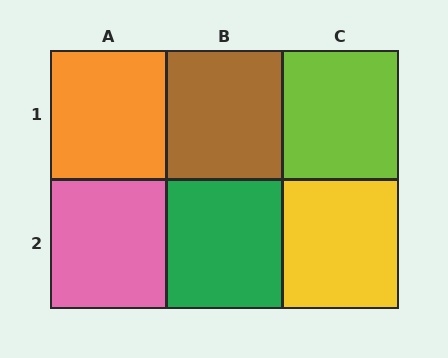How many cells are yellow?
1 cell is yellow.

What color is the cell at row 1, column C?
Lime.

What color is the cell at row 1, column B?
Brown.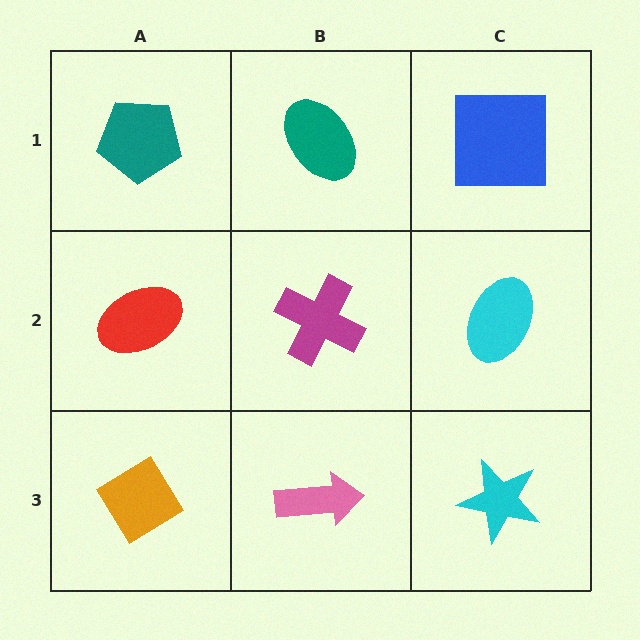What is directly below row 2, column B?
A pink arrow.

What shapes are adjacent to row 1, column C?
A cyan ellipse (row 2, column C), a teal ellipse (row 1, column B).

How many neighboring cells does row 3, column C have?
2.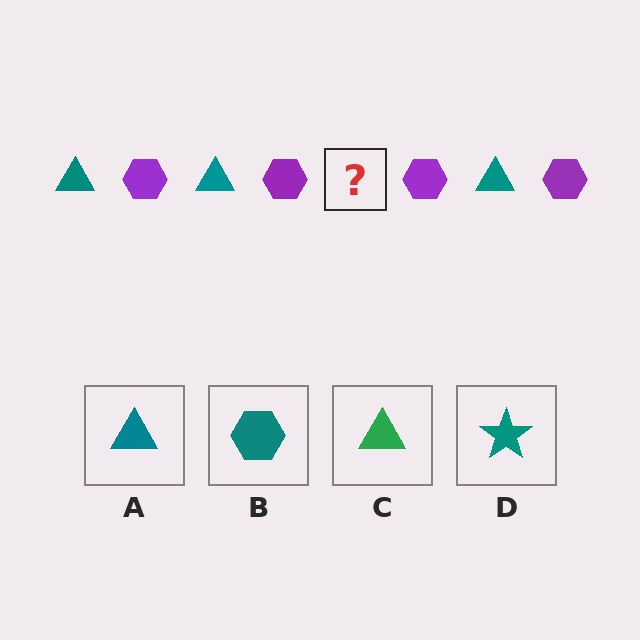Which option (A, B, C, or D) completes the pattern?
A.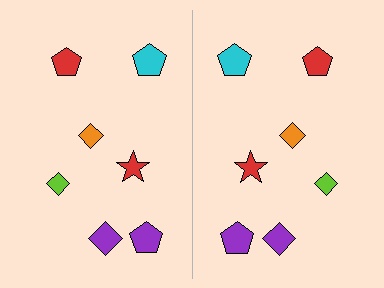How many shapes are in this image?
There are 14 shapes in this image.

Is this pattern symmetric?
Yes, this pattern has bilateral (reflection) symmetry.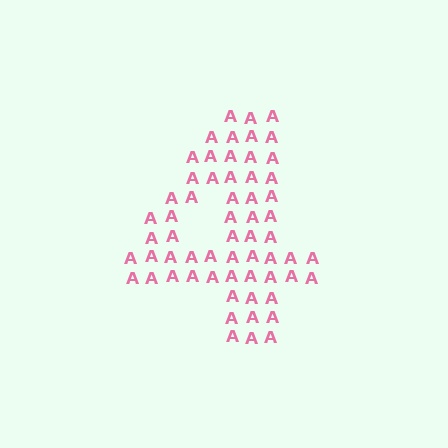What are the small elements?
The small elements are letter A's.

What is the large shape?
The large shape is the digit 4.